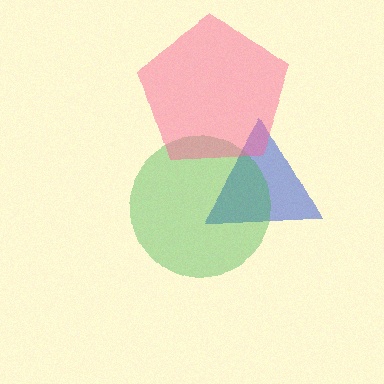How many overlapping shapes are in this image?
There are 3 overlapping shapes in the image.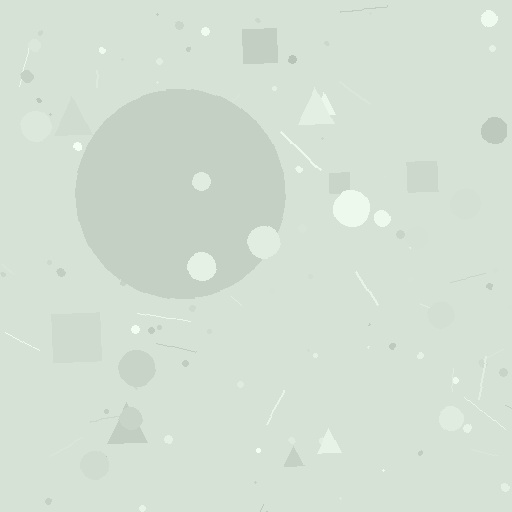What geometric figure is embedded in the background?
A circle is embedded in the background.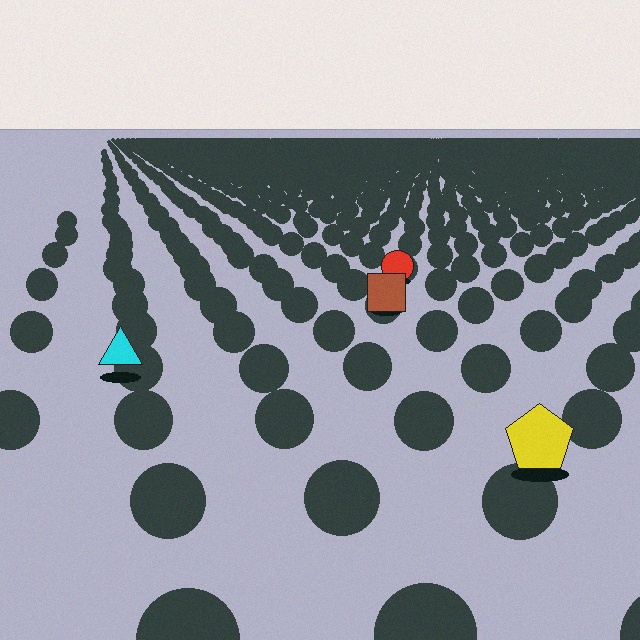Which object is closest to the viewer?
The yellow pentagon is closest. The texture marks near it are larger and more spread out.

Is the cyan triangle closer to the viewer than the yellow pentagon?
No. The yellow pentagon is closer — you can tell from the texture gradient: the ground texture is coarser near it.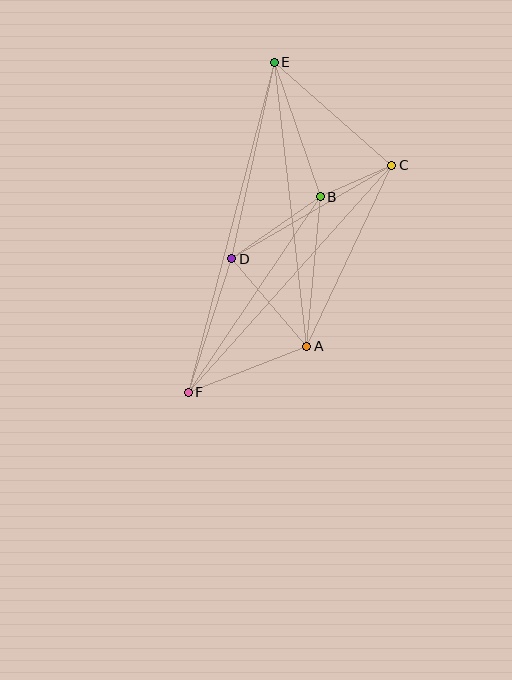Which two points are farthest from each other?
Points E and F are farthest from each other.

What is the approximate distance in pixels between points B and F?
The distance between B and F is approximately 236 pixels.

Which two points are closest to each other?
Points B and C are closest to each other.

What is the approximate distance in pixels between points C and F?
The distance between C and F is approximately 305 pixels.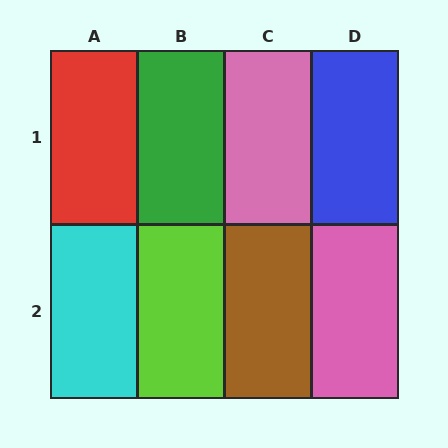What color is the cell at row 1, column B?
Green.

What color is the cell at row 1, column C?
Pink.